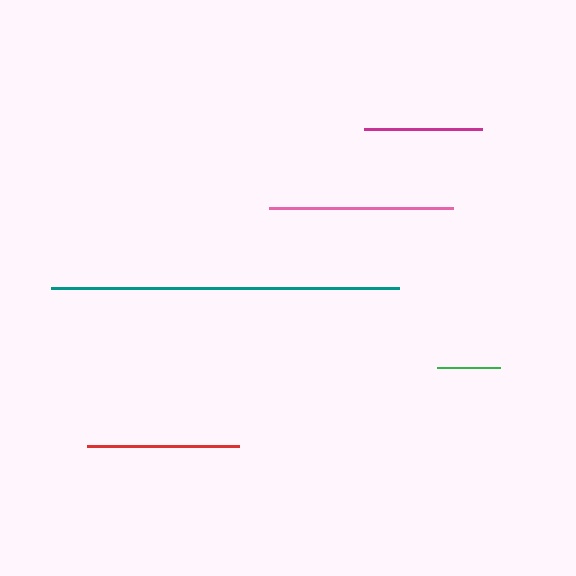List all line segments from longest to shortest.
From longest to shortest: teal, pink, red, magenta, green.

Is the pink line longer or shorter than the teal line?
The teal line is longer than the pink line.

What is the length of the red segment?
The red segment is approximately 152 pixels long.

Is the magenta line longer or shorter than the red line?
The red line is longer than the magenta line.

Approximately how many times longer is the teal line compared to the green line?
The teal line is approximately 5.5 times the length of the green line.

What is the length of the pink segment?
The pink segment is approximately 184 pixels long.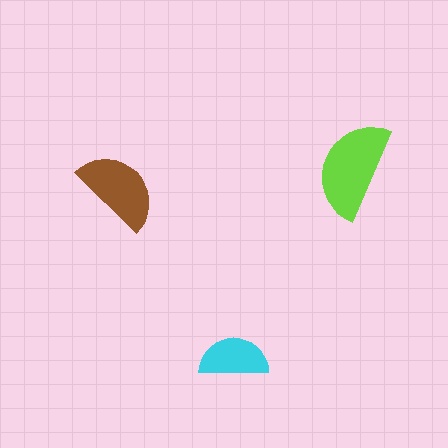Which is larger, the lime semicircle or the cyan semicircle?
The lime one.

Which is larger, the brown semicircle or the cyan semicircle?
The brown one.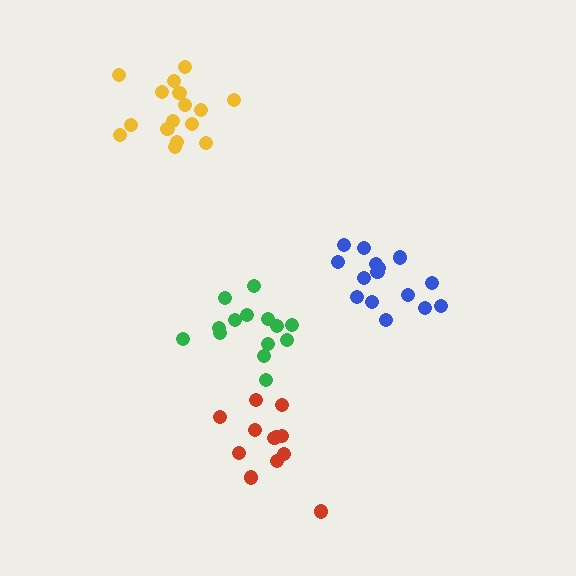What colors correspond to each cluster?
The clusters are colored: yellow, blue, green, red.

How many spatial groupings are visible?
There are 4 spatial groupings.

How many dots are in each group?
Group 1: 16 dots, Group 2: 15 dots, Group 3: 14 dots, Group 4: 12 dots (57 total).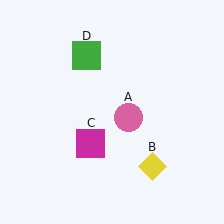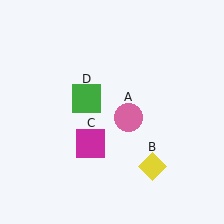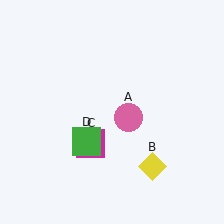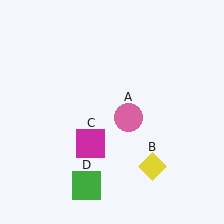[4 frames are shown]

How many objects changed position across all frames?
1 object changed position: green square (object D).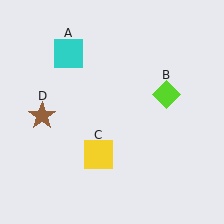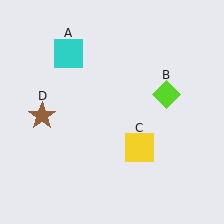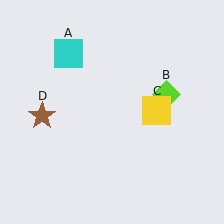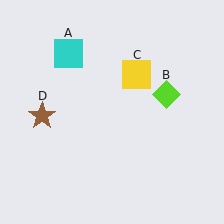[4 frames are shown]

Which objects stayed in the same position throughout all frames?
Cyan square (object A) and lime diamond (object B) and brown star (object D) remained stationary.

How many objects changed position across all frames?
1 object changed position: yellow square (object C).